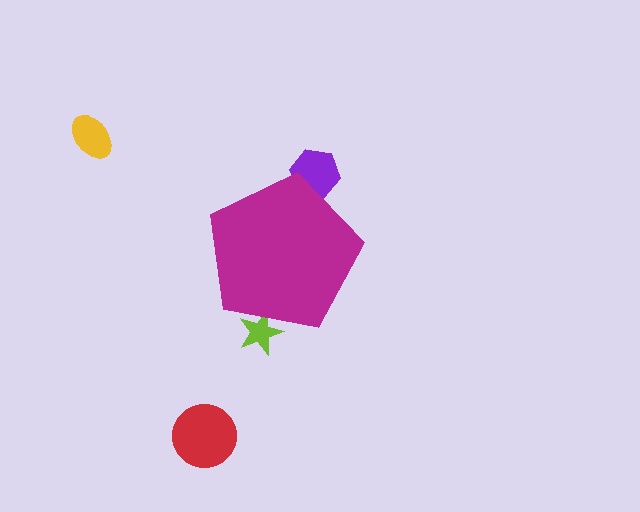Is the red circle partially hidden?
No, the red circle is fully visible.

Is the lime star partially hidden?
Yes, the lime star is partially hidden behind the magenta pentagon.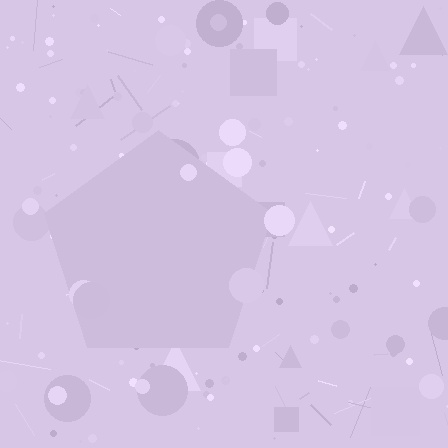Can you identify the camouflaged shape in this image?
The camouflaged shape is a pentagon.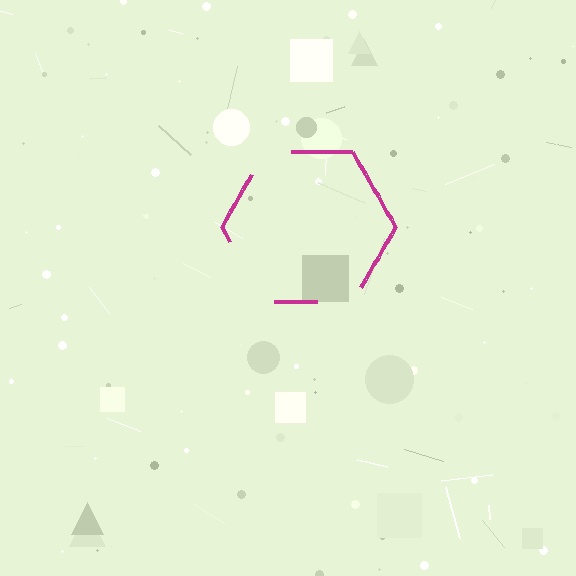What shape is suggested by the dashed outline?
The dashed outline suggests a hexagon.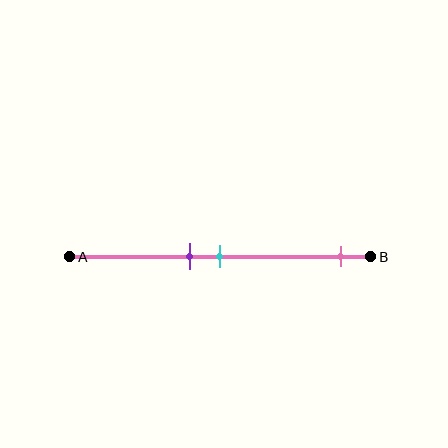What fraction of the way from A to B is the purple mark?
The purple mark is approximately 40% (0.4) of the way from A to B.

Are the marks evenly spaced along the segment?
No, the marks are not evenly spaced.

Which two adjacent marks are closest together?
The purple and cyan marks are the closest adjacent pair.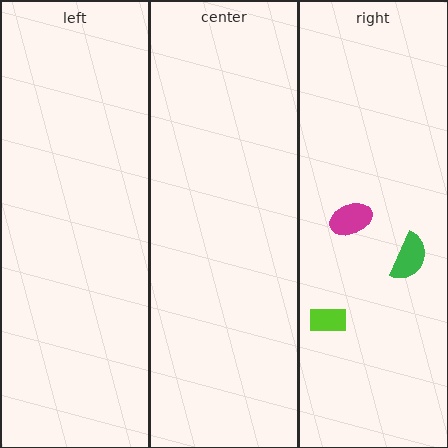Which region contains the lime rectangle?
The right region.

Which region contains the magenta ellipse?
The right region.